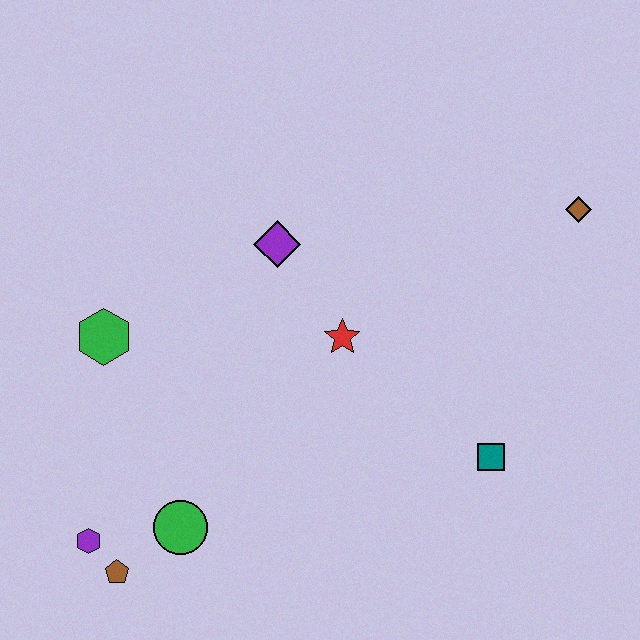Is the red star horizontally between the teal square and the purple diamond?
Yes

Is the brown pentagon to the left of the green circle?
Yes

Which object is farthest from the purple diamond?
The brown pentagon is farthest from the purple diamond.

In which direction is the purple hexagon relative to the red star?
The purple hexagon is to the left of the red star.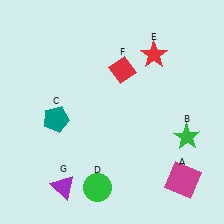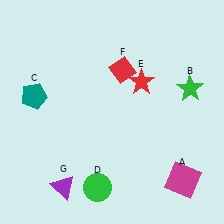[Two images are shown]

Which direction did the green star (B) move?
The green star (B) moved up.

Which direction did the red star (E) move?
The red star (E) moved down.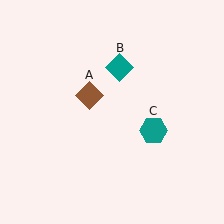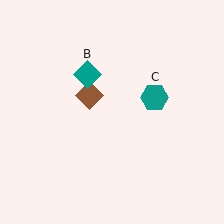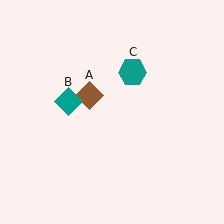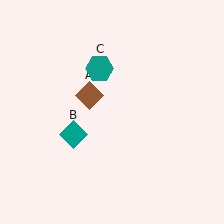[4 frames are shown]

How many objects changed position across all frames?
2 objects changed position: teal diamond (object B), teal hexagon (object C).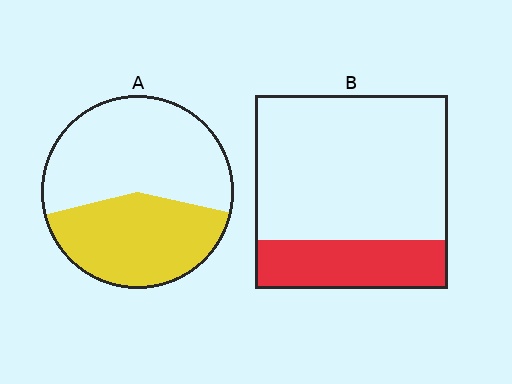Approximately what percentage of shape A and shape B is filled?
A is approximately 45% and B is approximately 25%.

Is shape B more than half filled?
No.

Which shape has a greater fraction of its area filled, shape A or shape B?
Shape A.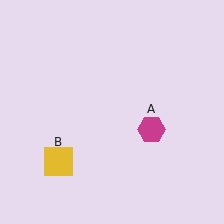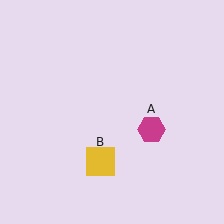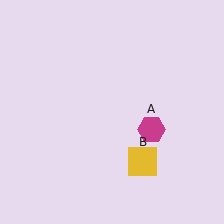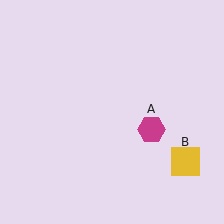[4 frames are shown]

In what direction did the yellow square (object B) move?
The yellow square (object B) moved right.